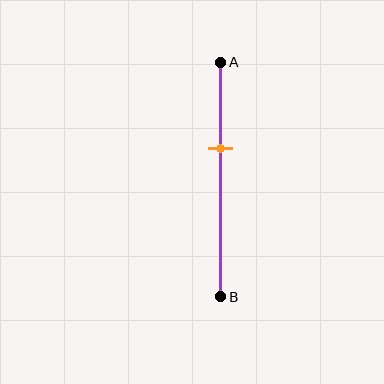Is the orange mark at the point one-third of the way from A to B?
No, the mark is at about 35% from A, not at the 33% one-third point.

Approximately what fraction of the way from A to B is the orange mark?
The orange mark is approximately 35% of the way from A to B.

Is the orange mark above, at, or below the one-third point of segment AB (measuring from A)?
The orange mark is below the one-third point of segment AB.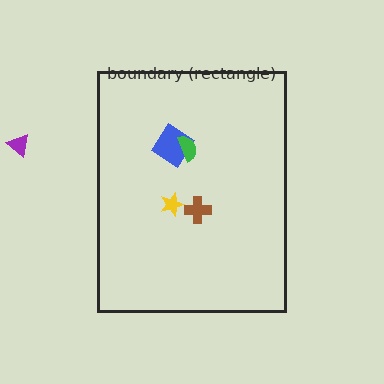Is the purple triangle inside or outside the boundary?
Outside.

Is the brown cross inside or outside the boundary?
Inside.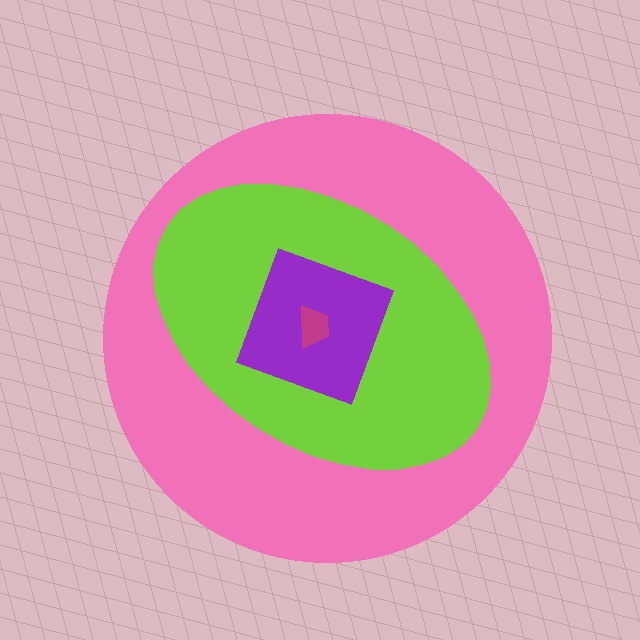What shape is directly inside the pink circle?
The lime ellipse.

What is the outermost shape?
The pink circle.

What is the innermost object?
The magenta trapezoid.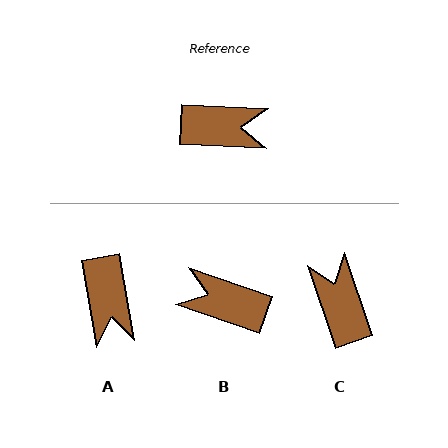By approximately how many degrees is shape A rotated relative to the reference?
Approximately 78 degrees clockwise.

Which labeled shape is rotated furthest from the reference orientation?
B, about 163 degrees away.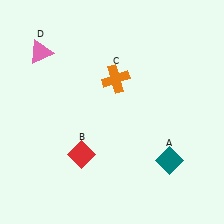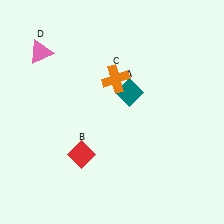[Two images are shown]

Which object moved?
The teal diamond (A) moved up.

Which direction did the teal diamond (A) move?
The teal diamond (A) moved up.